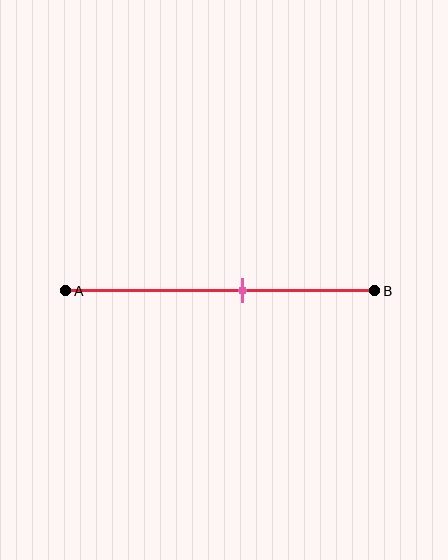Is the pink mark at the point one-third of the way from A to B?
No, the mark is at about 55% from A, not at the 33% one-third point.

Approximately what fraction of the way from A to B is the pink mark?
The pink mark is approximately 55% of the way from A to B.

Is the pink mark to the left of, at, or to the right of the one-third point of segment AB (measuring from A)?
The pink mark is to the right of the one-third point of segment AB.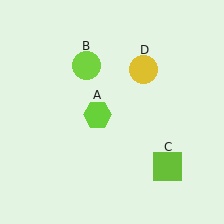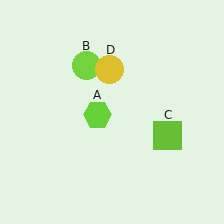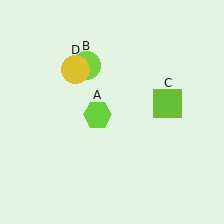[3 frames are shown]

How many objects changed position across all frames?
2 objects changed position: lime square (object C), yellow circle (object D).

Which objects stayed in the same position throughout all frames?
Lime hexagon (object A) and lime circle (object B) remained stationary.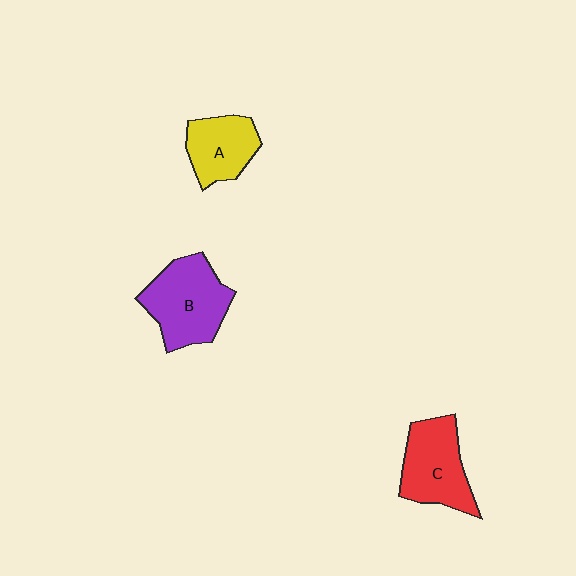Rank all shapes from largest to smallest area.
From largest to smallest: B (purple), C (red), A (yellow).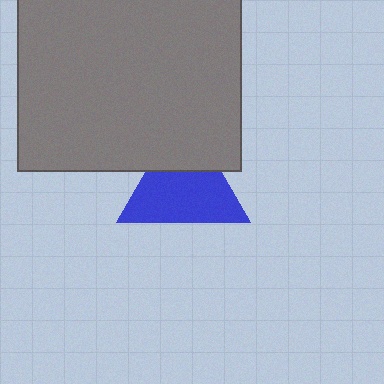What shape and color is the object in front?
The object in front is a gray rectangle.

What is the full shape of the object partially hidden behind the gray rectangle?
The partially hidden object is a blue triangle.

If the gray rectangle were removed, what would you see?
You would see the complete blue triangle.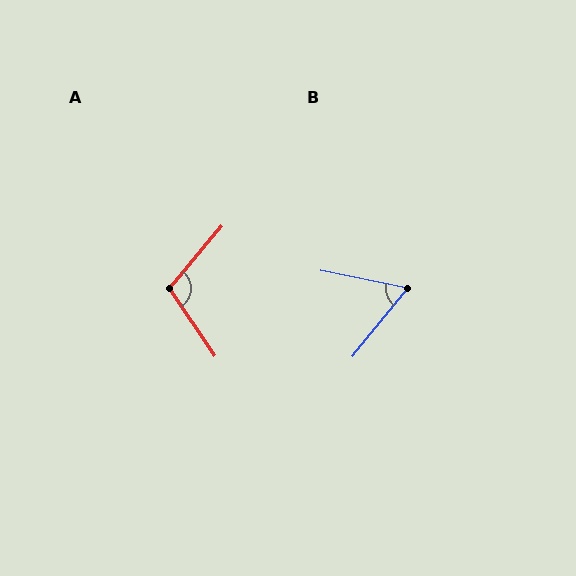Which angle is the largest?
A, at approximately 106 degrees.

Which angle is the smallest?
B, at approximately 62 degrees.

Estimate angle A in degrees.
Approximately 106 degrees.